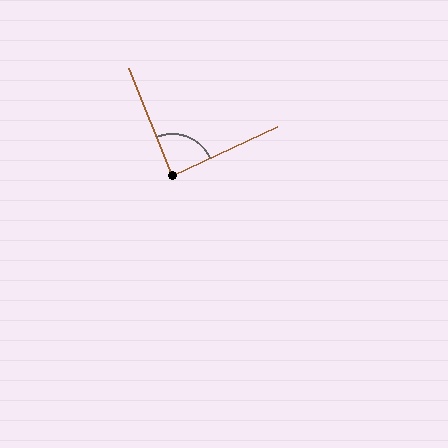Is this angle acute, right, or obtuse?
It is approximately a right angle.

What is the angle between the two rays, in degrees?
Approximately 86 degrees.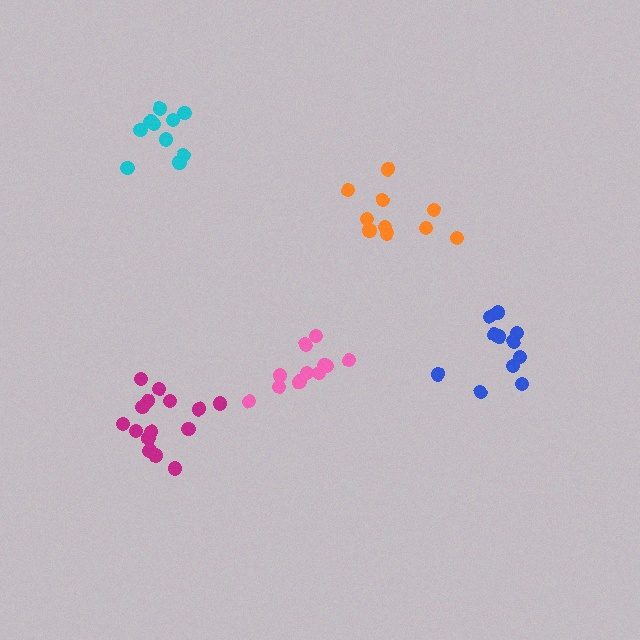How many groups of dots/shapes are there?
There are 5 groups.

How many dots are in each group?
Group 1: 10 dots, Group 2: 11 dots, Group 3: 10 dots, Group 4: 11 dots, Group 5: 15 dots (57 total).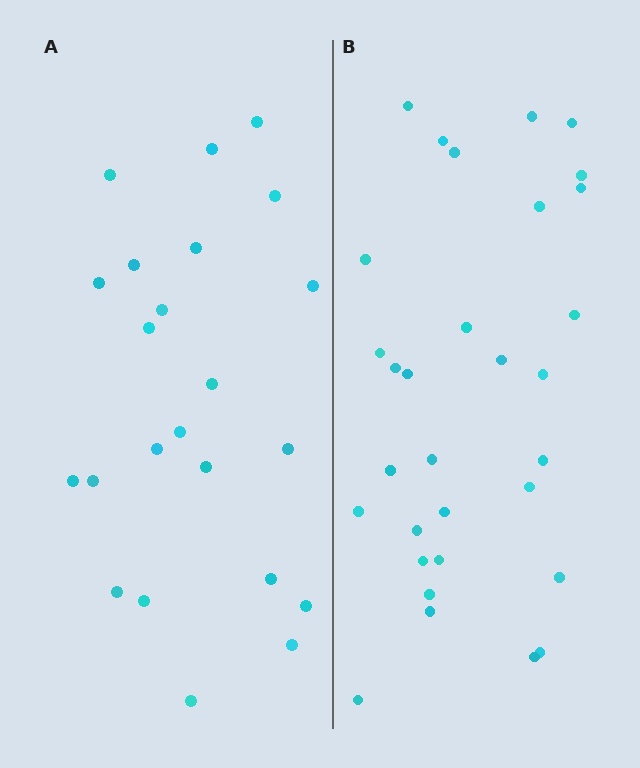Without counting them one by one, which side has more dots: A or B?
Region B (the right region) has more dots.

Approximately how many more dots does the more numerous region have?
Region B has roughly 8 or so more dots than region A.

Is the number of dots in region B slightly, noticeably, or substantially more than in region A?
Region B has noticeably more, but not dramatically so. The ratio is roughly 1.3 to 1.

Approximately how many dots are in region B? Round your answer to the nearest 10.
About 30 dots. (The exact count is 31, which rounds to 30.)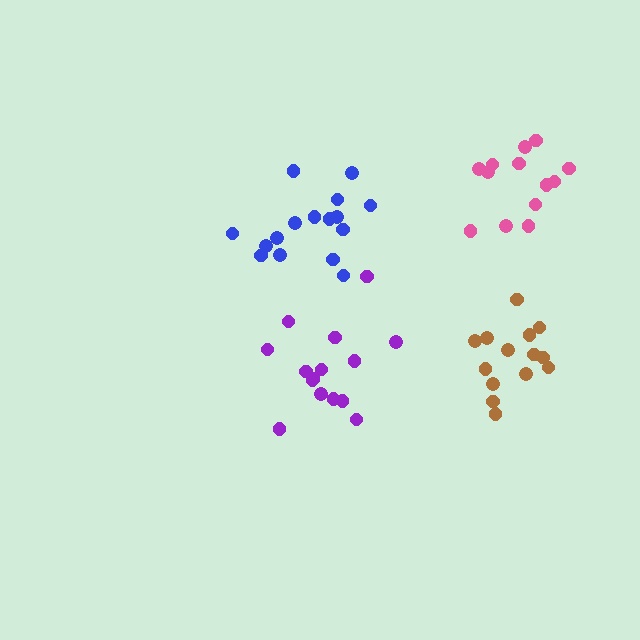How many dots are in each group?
Group 1: 16 dots, Group 2: 15 dots, Group 3: 14 dots, Group 4: 13 dots (58 total).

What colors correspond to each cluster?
The clusters are colored: blue, purple, brown, pink.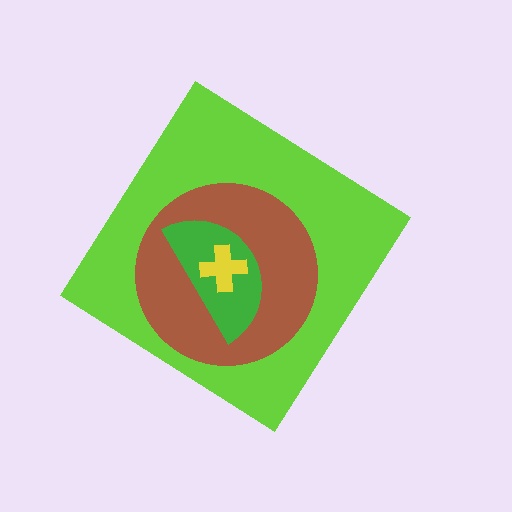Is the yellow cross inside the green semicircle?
Yes.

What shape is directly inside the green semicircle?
The yellow cross.